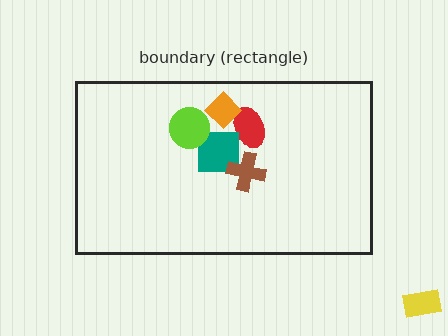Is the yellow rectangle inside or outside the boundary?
Outside.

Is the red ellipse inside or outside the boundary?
Inside.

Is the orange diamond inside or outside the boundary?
Inside.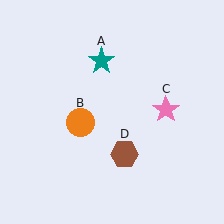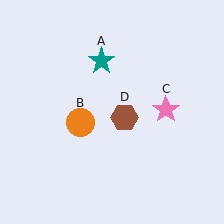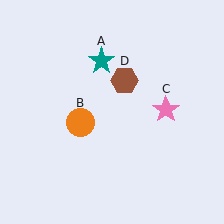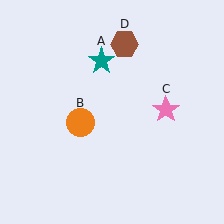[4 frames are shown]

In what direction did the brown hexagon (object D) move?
The brown hexagon (object D) moved up.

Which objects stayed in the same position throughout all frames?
Teal star (object A) and orange circle (object B) and pink star (object C) remained stationary.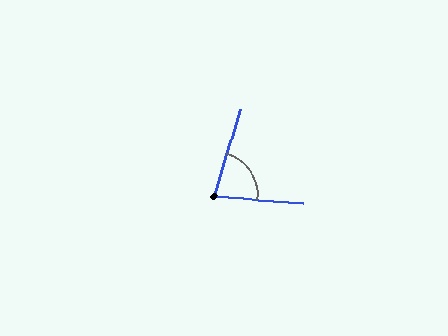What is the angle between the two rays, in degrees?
Approximately 79 degrees.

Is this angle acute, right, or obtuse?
It is acute.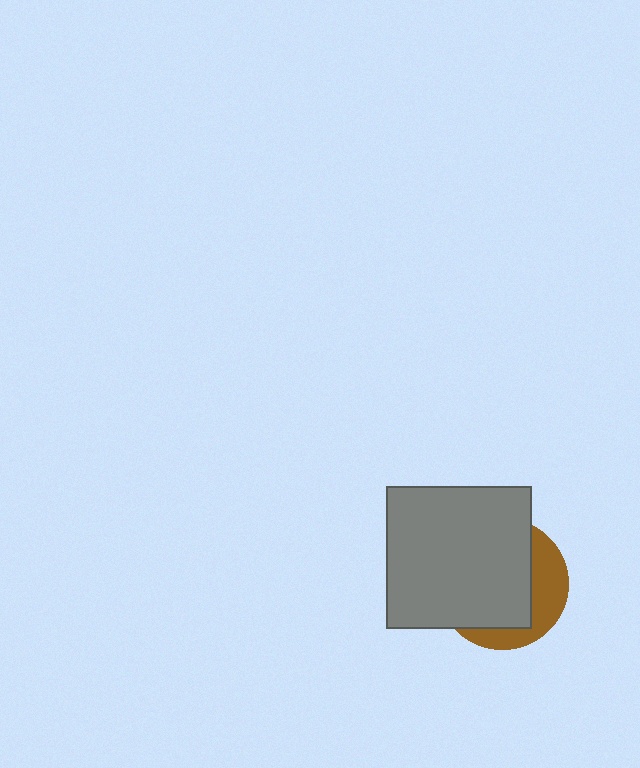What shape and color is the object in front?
The object in front is a gray rectangle.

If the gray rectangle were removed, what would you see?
You would see the complete brown circle.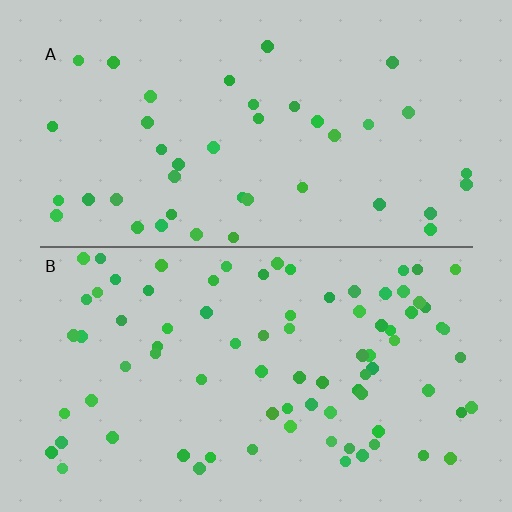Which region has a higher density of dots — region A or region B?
B (the bottom).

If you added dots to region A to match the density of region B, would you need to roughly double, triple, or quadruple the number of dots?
Approximately double.